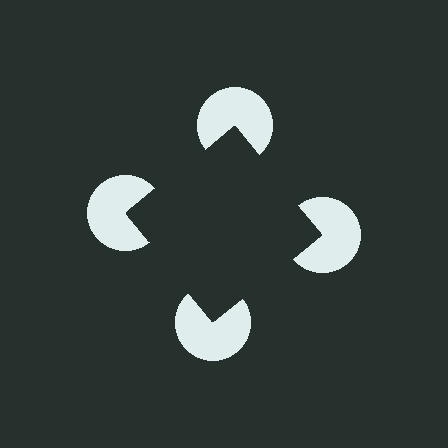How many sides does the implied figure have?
4 sides.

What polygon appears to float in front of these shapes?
An illusory square — its edges are inferred from the aligned wedge cuts in the pac-man discs, not physically drawn.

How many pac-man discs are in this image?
There are 4 — one at each vertex of the illusory square.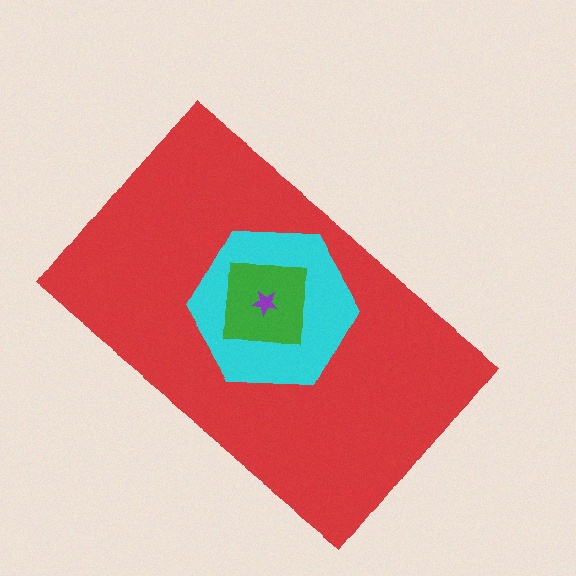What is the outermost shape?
The red rectangle.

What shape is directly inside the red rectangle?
The cyan hexagon.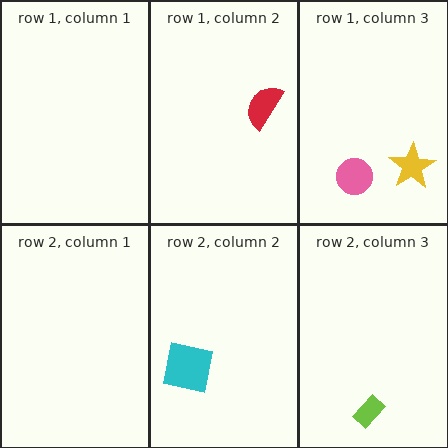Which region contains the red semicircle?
The row 1, column 2 region.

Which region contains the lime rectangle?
The row 2, column 3 region.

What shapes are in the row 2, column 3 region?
The lime rectangle.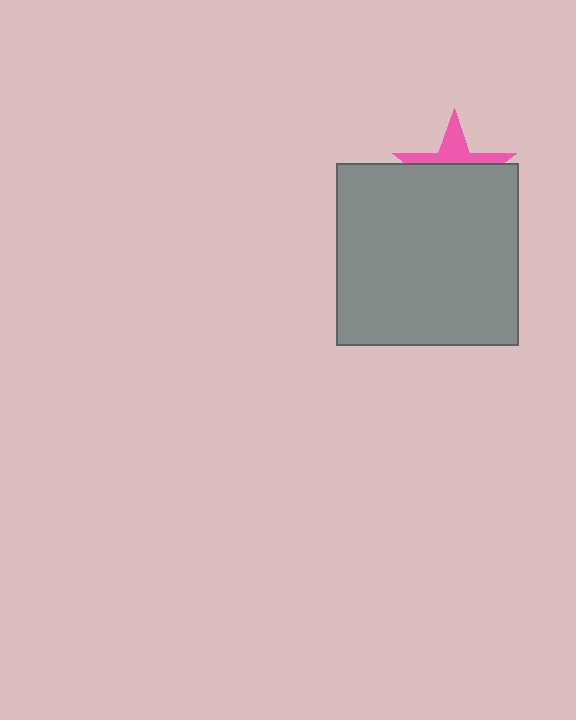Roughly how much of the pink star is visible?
A small part of it is visible (roughly 36%).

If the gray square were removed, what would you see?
You would see the complete pink star.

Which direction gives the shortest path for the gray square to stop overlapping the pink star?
Moving down gives the shortest separation.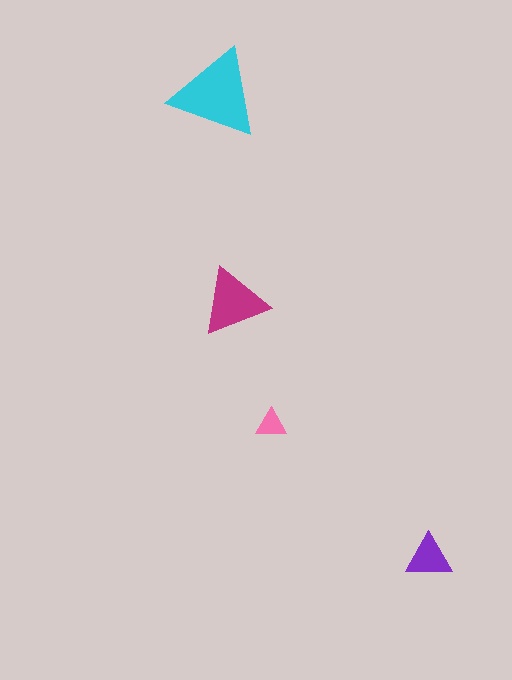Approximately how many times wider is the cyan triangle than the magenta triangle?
About 1.5 times wider.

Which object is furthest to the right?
The purple triangle is rightmost.